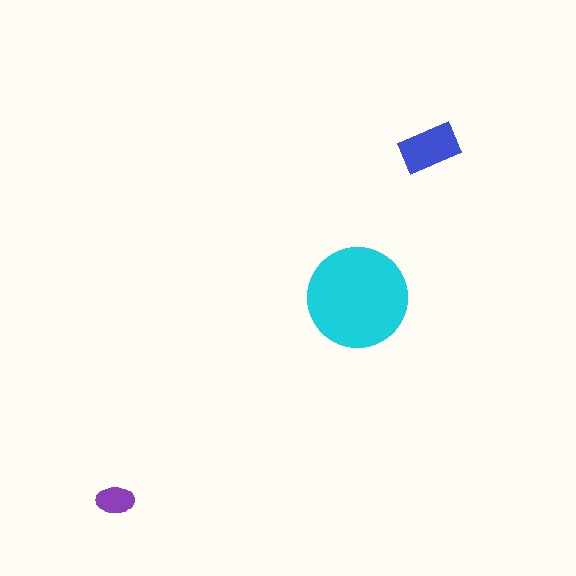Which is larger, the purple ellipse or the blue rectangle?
The blue rectangle.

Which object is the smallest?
The purple ellipse.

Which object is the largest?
The cyan circle.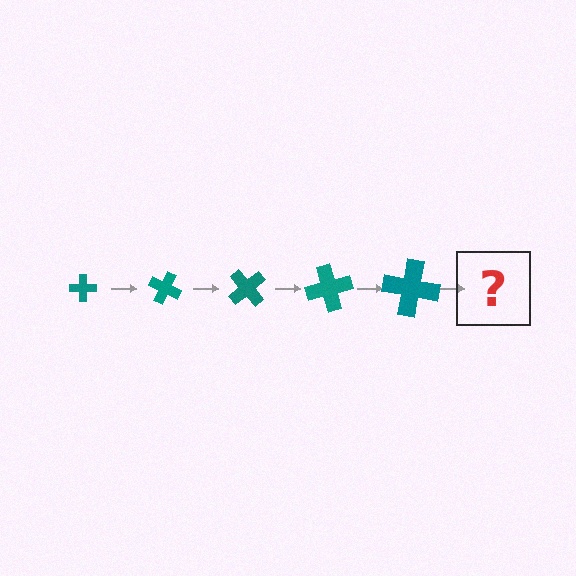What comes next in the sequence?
The next element should be a cross, larger than the previous one and rotated 125 degrees from the start.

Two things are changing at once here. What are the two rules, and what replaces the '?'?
The two rules are that the cross grows larger each step and it rotates 25 degrees each step. The '?' should be a cross, larger than the previous one and rotated 125 degrees from the start.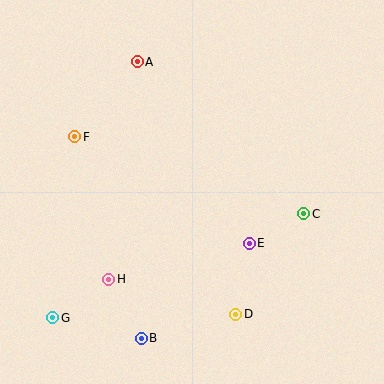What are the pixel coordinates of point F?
Point F is at (75, 137).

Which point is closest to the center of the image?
Point E at (249, 243) is closest to the center.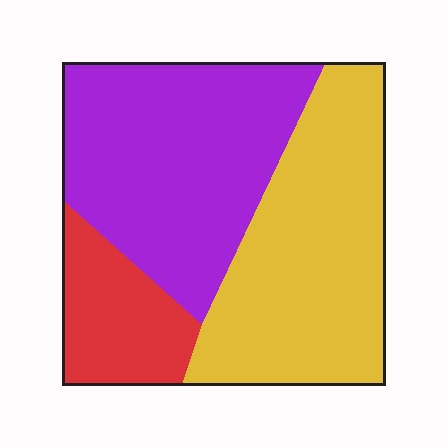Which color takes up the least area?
Red, at roughly 15%.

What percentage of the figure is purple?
Purple takes up about two fifths (2/5) of the figure.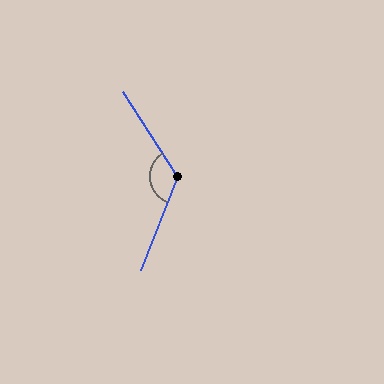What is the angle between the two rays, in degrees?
Approximately 126 degrees.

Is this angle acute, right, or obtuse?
It is obtuse.